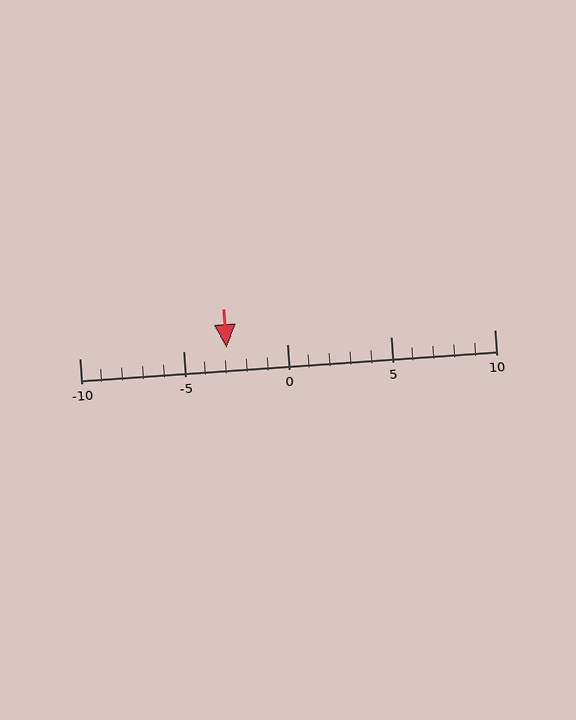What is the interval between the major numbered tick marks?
The major tick marks are spaced 5 units apart.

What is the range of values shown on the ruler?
The ruler shows values from -10 to 10.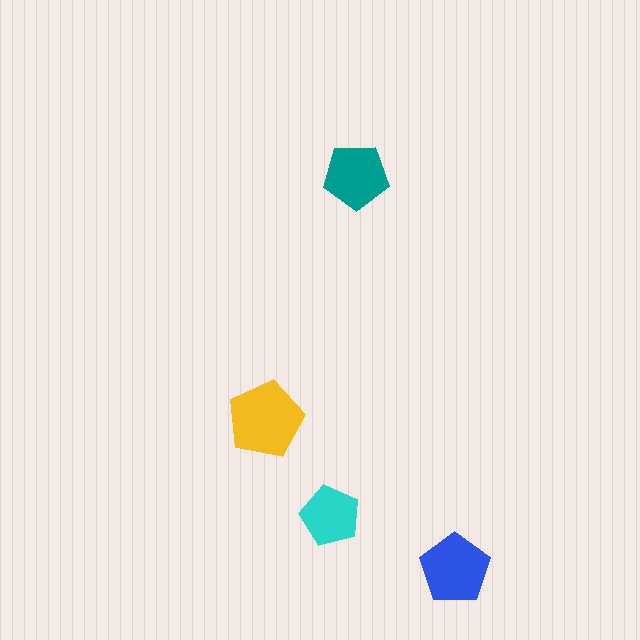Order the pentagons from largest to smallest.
the yellow one, the blue one, the teal one, the cyan one.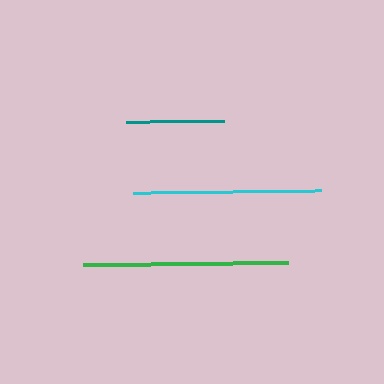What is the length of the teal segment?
The teal segment is approximately 98 pixels long.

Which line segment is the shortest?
The teal line is the shortest at approximately 98 pixels.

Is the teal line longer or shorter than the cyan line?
The cyan line is longer than the teal line.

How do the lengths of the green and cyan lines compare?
The green and cyan lines are approximately the same length.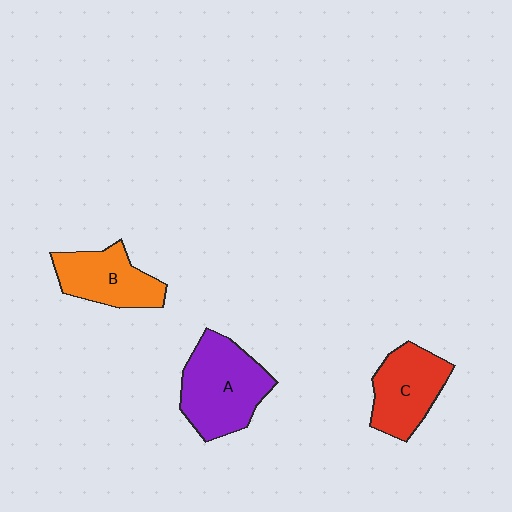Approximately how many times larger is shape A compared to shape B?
Approximately 1.4 times.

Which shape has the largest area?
Shape A (purple).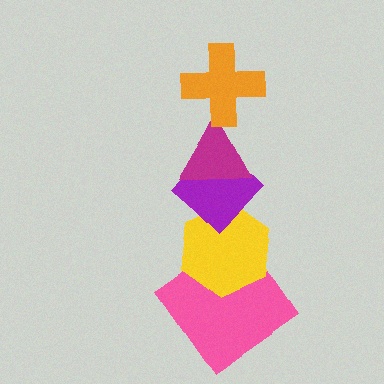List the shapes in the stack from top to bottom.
From top to bottom: the orange cross, the magenta triangle, the purple diamond, the yellow hexagon, the pink diamond.